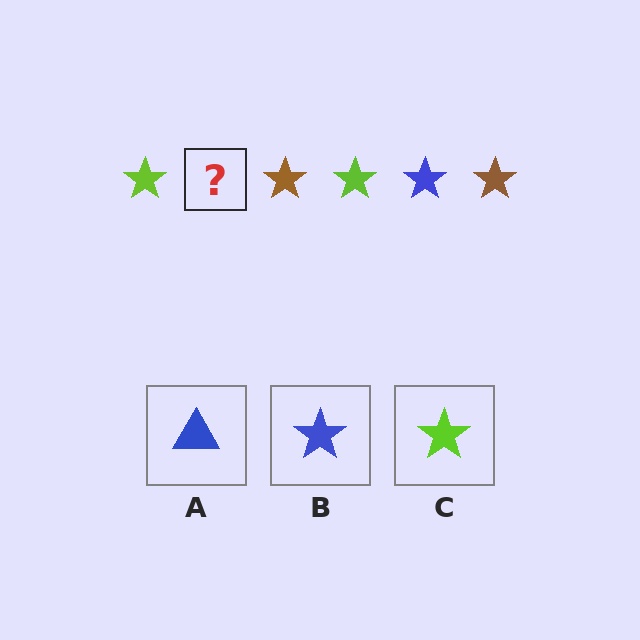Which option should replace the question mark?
Option B.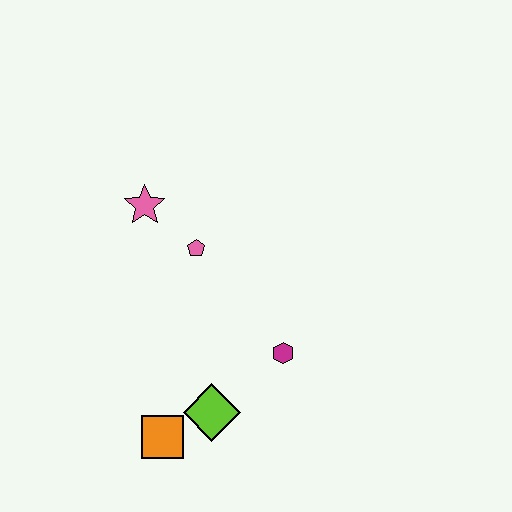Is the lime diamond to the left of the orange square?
No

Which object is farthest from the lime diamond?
The pink star is farthest from the lime diamond.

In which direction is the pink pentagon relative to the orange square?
The pink pentagon is above the orange square.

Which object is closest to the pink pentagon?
The pink star is closest to the pink pentagon.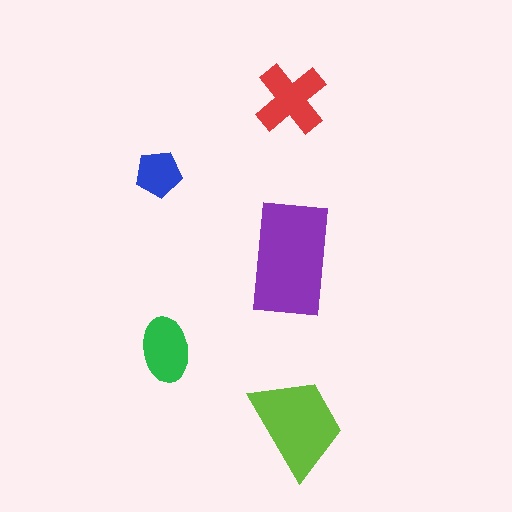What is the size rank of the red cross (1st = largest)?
3rd.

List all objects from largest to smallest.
The purple rectangle, the lime trapezoid, the red cross, the green ellipse, the blue pentagon.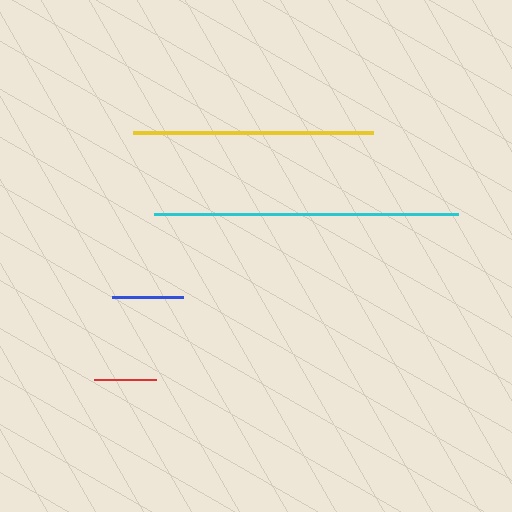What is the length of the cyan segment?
The cyan segment is approximately 304 pixels long.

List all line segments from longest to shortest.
From longest to shortest: cyan, yellow, blue, red.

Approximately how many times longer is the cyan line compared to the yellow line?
The cyan line is approximately 1.3 times the length of the yellow line.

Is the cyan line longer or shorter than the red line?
The cyan line is longer than the red line.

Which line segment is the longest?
The cyan line is the longest at approximately 304 pixels.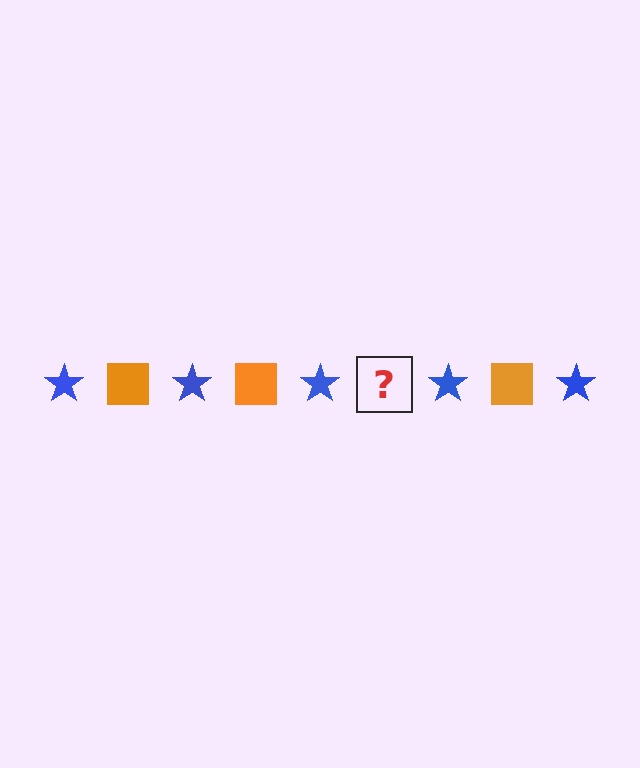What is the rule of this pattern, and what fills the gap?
The rule is that the pattern alternates between blue star and orange square. The gap should be filled with an orange square.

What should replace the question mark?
The question mark should be replaced with an orange square.